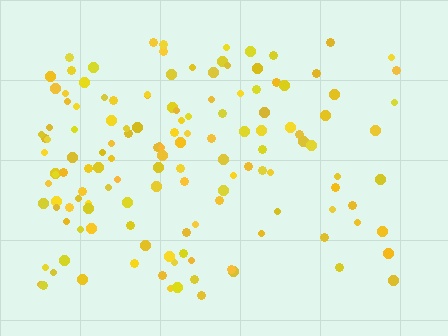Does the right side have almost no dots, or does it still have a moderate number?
Still a moderate number, just noticeably fewer than the left.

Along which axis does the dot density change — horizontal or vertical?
Horizontal.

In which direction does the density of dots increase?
From right to left, with the left side densest.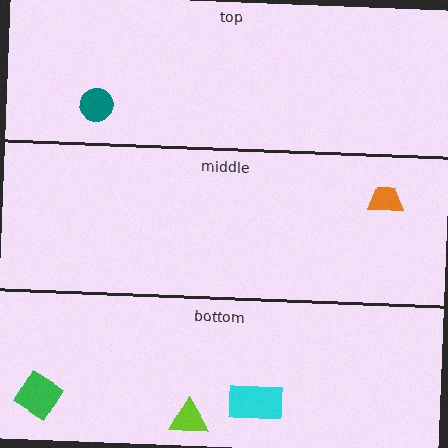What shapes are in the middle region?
The orange trapezoid.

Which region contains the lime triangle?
The bottom region.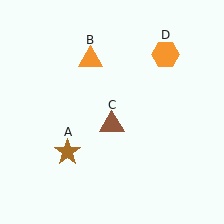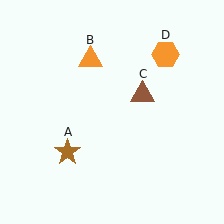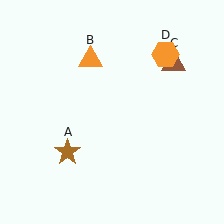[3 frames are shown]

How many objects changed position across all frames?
1 object changed position: brown triangle (object C).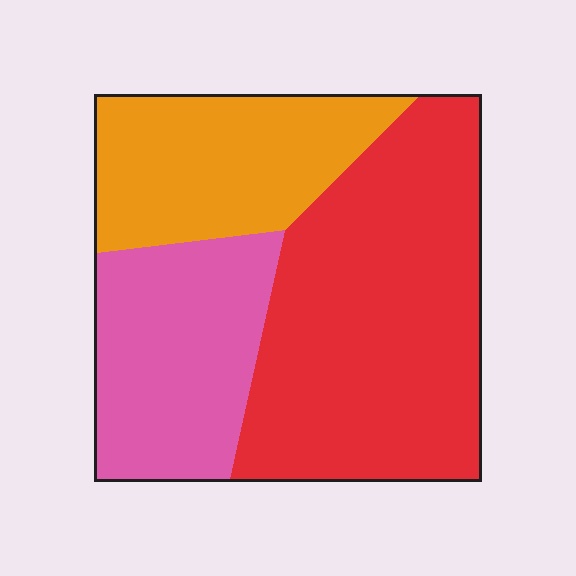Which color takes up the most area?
Red, at roughly 50%.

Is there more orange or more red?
Red.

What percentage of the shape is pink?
Pink covers roughly 25% of the shape.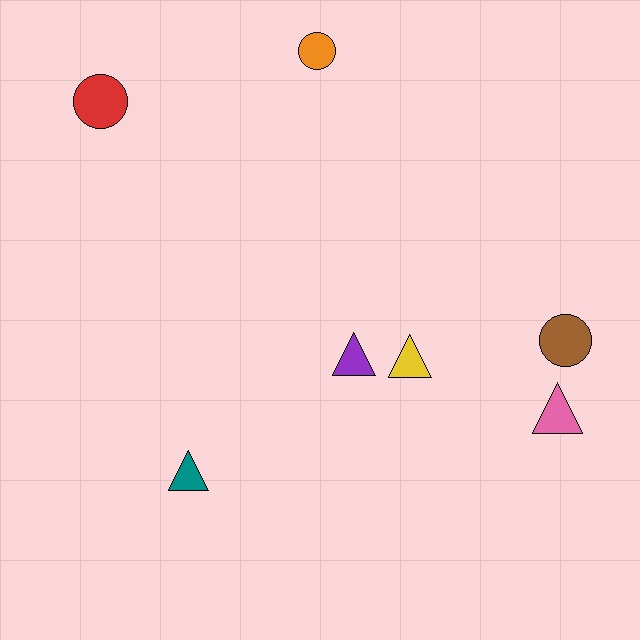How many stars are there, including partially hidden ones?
There are no stars.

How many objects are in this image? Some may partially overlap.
There are 7 objects.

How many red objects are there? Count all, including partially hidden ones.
There is 1 red object.